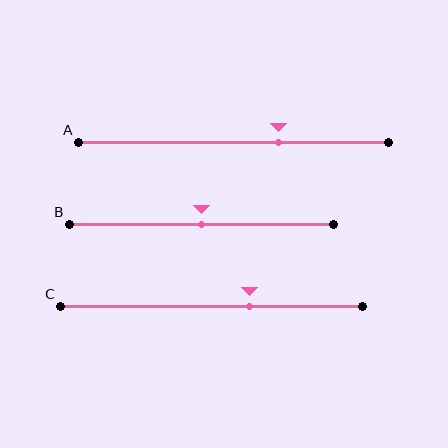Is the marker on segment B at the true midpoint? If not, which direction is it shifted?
Yes, the marker on segment B is at the true midpoint.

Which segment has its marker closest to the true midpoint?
Segment B has its marker closest to the true midpoint.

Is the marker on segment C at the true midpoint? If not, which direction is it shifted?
No, the marker on segment C is shifted to the right by about 12% of the segment length.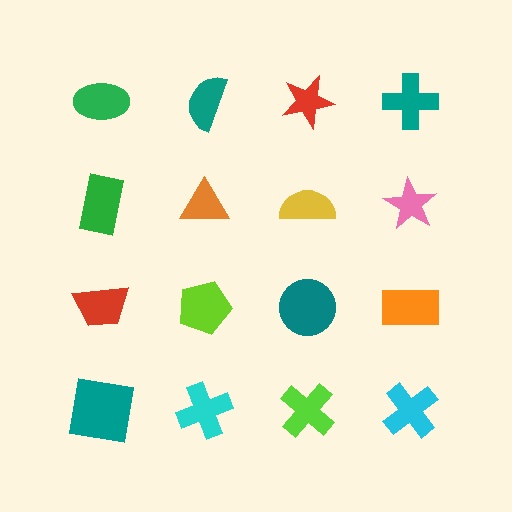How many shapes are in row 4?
4 shapes.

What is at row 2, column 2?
An orange triangle.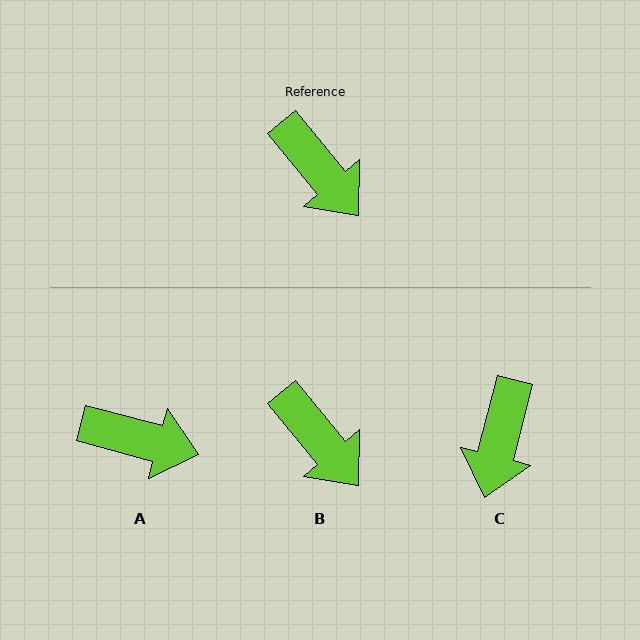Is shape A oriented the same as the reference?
No, it is off by about 35 degrees.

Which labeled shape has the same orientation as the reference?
B.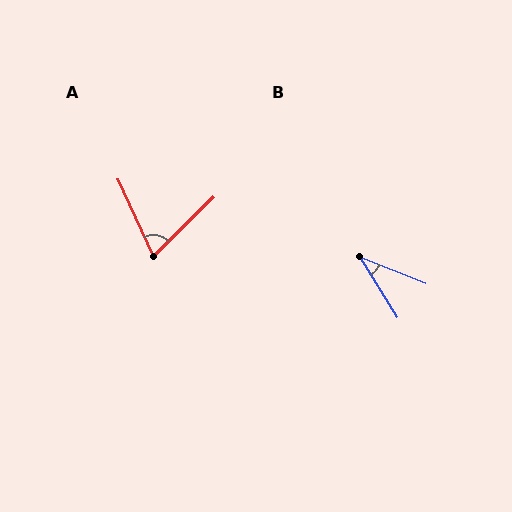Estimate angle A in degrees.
Approximately 70 degrees.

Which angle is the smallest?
B, at approximately 36 degrees.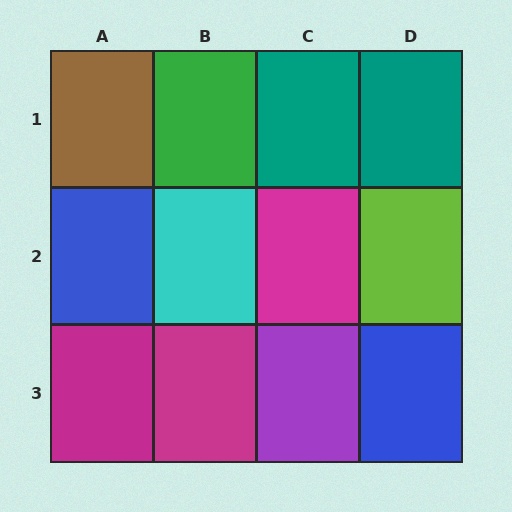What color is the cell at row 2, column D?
Lime.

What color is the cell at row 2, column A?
Blue.